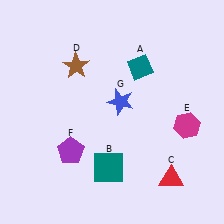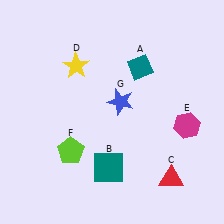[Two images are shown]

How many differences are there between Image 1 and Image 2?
There are 2 differences between the two images.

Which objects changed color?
D changed from brown to yellow. F changed from purple to lime.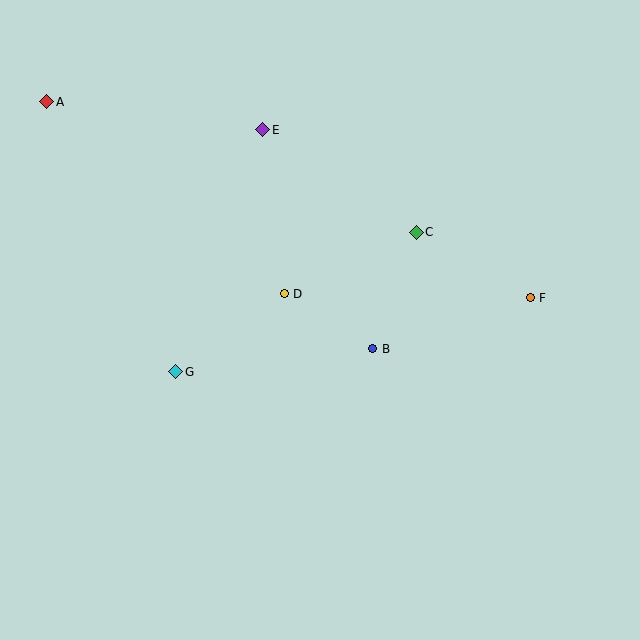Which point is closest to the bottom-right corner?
Point F is closest to the bottom-right corner.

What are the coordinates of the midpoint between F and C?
The midpoint between F and C is at (473, 265).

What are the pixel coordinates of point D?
Point D is at (284, 294).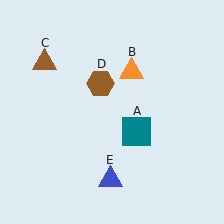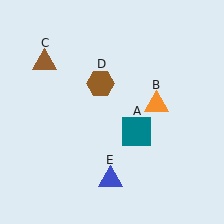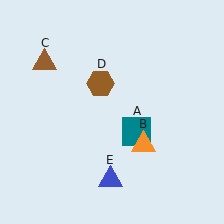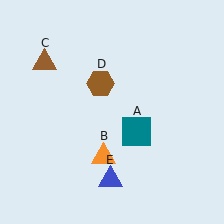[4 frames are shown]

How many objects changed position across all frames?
1 object changed position: orange triangle (object B).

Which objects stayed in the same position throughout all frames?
Teal square (object A) and brown triangle (object C) and brown hexagon (object D) and blue triangle (object E) remained stationary.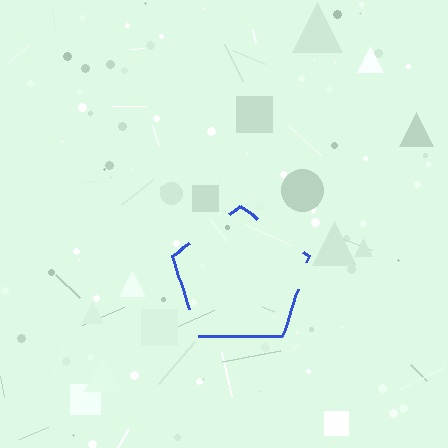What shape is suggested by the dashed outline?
The dashed outline suggests a pentagon.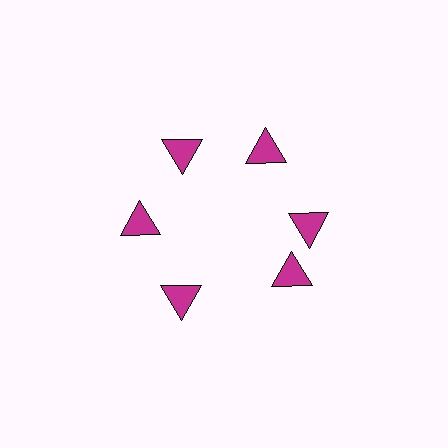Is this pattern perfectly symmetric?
No. The 6 magenta triangles are arranged in a ring, but one element near the 5 o'clock position is rotated out of alignment along the ring, breaking the 6-fold rotational symmetry.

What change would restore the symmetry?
The symmetry would be restored by rotating it back into even spacing with its neighbors so that all 6 triangles sit at equal angles and equal distance from the center.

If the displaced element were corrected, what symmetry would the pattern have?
It would have 6-fold rotational symmetry — the pattern would map onto itself every 60 degrees.